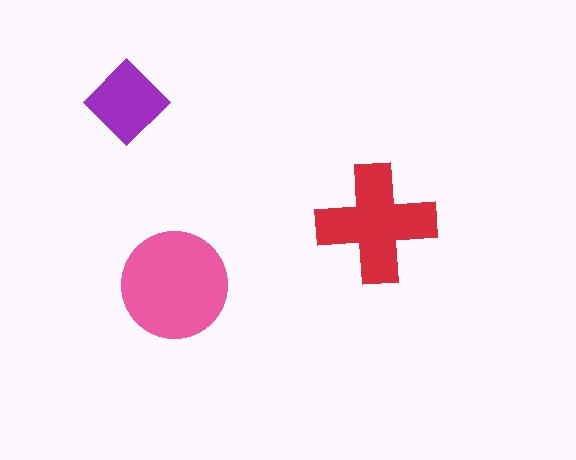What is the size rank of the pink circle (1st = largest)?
1st.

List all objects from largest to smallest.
The pink circle, the red cross, the purple diamond.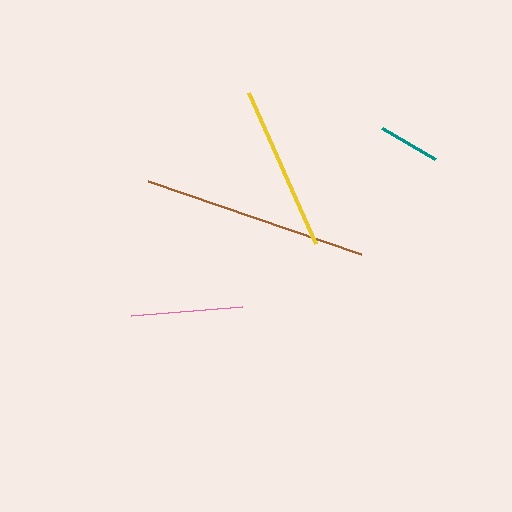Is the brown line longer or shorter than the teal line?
The brown line is longer than the teal line.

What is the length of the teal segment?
The teal segment is approximately 61 pixels long.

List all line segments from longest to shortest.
From longest to shortest: brown, yellow, pink, teal.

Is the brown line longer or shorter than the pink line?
The brown line is longer than the pink line.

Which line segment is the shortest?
The teal line is the shortest at approximately 61 pixels.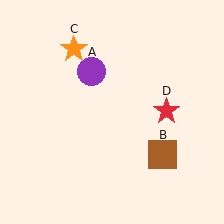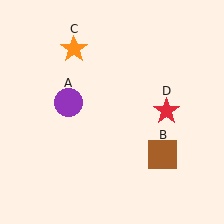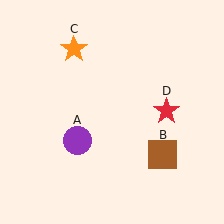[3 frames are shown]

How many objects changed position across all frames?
1 object changed position: purple circle (object A).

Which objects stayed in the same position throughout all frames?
Brown square (object B) and orange star (object C) and red star (object D) remained stationary.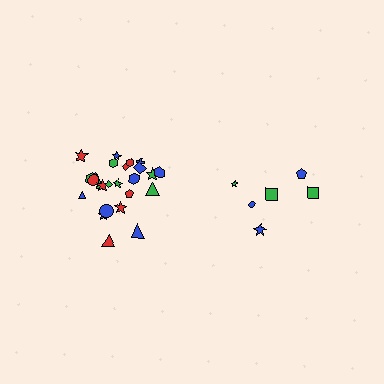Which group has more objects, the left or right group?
The left group.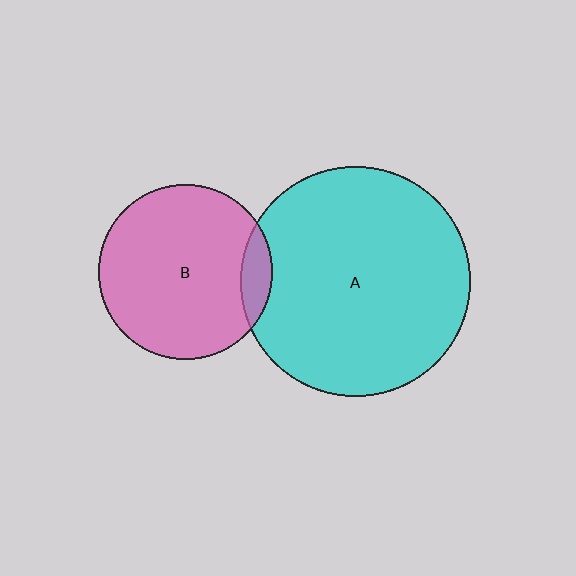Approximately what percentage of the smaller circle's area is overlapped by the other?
Approximately 10%.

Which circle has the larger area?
Circle A (cyan).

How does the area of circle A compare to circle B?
Approximately 1.8 times.